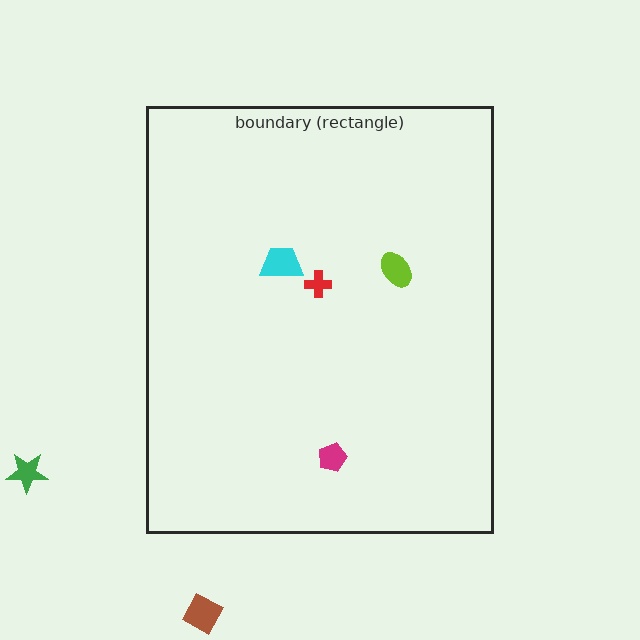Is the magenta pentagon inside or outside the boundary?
Inside.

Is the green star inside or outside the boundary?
Outside.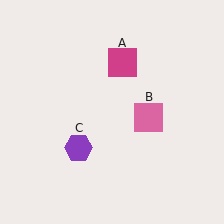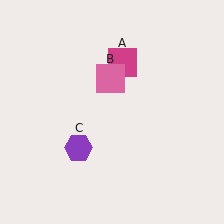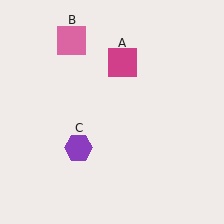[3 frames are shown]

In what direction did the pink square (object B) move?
The pink square (object B) moved up and to the left.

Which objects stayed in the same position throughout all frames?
Magenta square (object A) and purple hexagon (object C) remained stationary.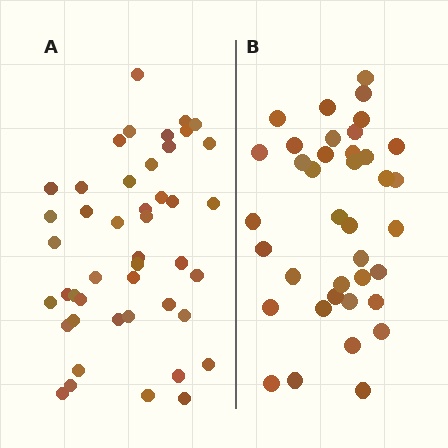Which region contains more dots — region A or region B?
Region A (the left region) has more dots.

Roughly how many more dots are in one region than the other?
Region A has roughly 8 or so more dots than region B.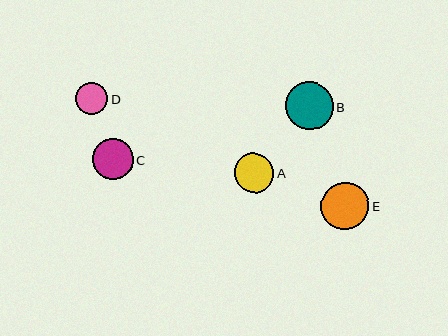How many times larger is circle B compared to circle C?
Circle B is approximately 1.2 times the size of circle C.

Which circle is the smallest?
Circle D is the smallest with a size of approximately 32 pixels.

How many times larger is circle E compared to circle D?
Circle E is approximately 1.5 times the size of circle D.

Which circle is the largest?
Circle B is the largest with a size of approximately 48 pixels.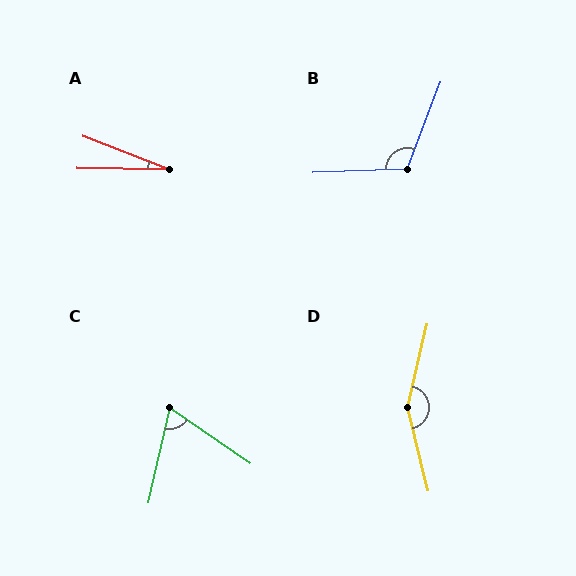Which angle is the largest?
D, at approximately 153 degrees.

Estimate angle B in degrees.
Approximately 113 degrees.